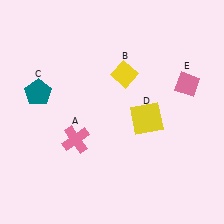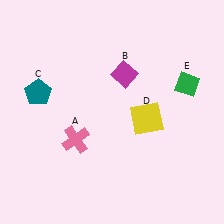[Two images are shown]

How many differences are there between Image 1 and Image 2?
There are 2 differences between the two images.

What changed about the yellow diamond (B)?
In Image 1, B is yellow. In Image 2, it changed to magenta.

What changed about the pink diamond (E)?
In Image 1, E is pink. In Image 2, it changed to green.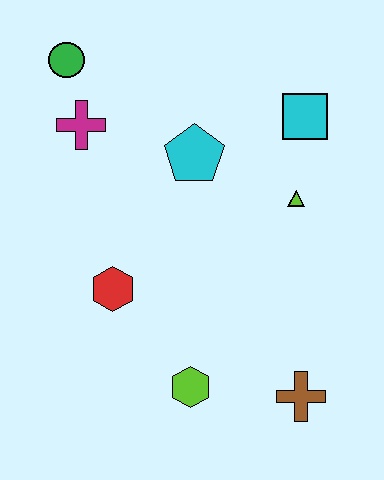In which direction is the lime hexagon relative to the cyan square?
The lime hexagon is below the cyan square.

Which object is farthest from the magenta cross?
The brown cross is farthest from the magenta cross.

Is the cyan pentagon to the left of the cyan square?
Yes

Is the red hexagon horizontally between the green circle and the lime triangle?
Yes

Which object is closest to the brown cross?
The lime hexagon is closest to the brown cross.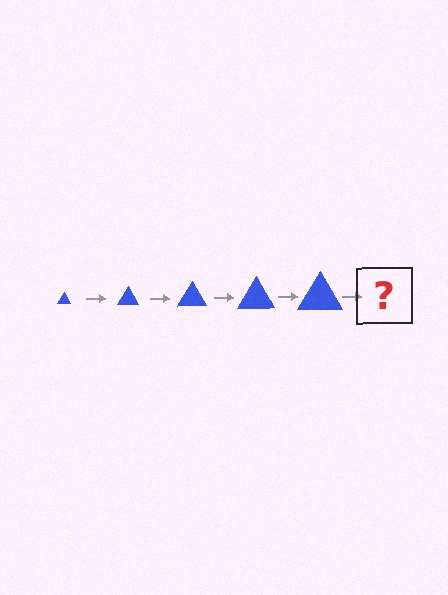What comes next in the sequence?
The next element should be a blue triangle, larger than the previous one.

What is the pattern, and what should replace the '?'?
The pattern is that the triangle gets progressively larger each step. The '?' should be a blue triangle, larger than the previous one.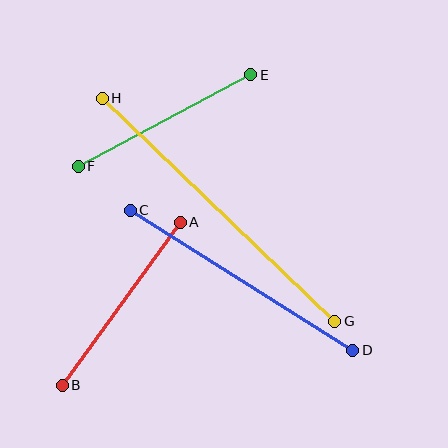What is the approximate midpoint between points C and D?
The midpoint is at approximately (241, 280) pixels.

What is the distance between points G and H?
The distance is approximately 322 pixels.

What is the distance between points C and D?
The distance is approximately 263 pixels.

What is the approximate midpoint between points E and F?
The midpoint is at approximately (165, 121) pixels.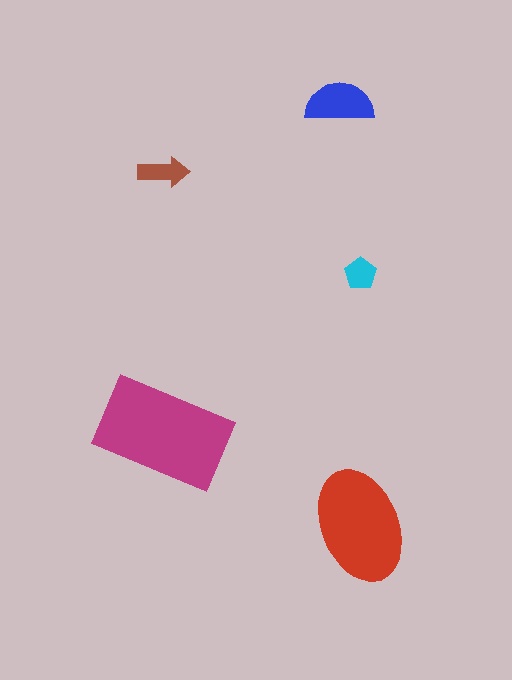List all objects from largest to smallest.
The magenta rectangle, the red ellipse, the blue semicircle, the brown arrow, the cyan pentagon.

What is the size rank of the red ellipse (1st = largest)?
2nd.